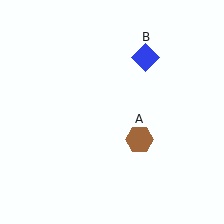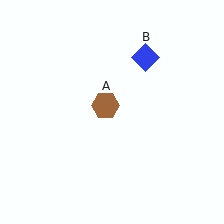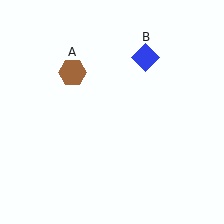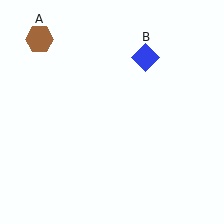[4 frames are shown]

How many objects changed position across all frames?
1 object changed position: brown hexagon (object A).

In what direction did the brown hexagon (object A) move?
The brown hexagon (object A) moved up and to the left.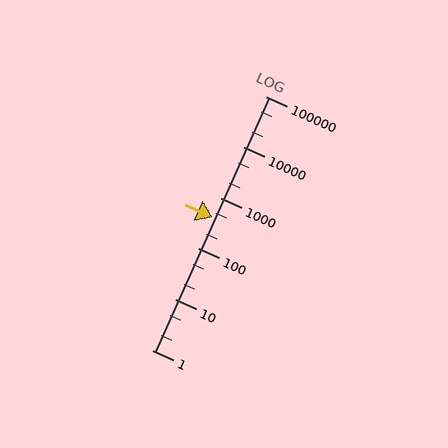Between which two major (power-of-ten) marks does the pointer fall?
The pointer is between 100 and 1000.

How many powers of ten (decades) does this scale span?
The scale spans 5 decades, from 1 to 100000.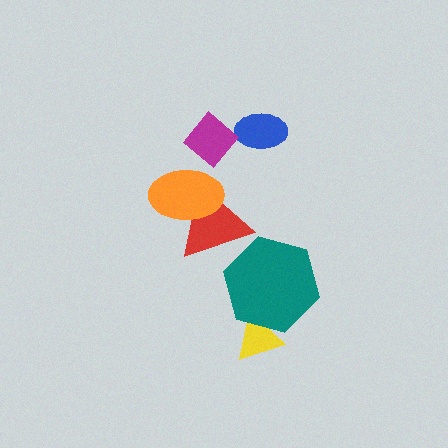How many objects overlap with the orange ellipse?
1 object overlaps with the orange ellipse.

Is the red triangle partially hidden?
Yes, it is partially covered by another shape.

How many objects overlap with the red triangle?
1 object overlaps with the red triangle.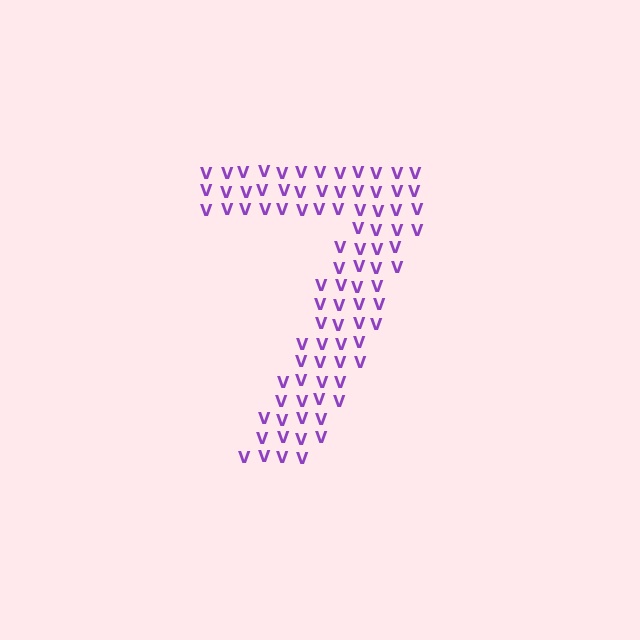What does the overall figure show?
The overall figure shows the digit 7.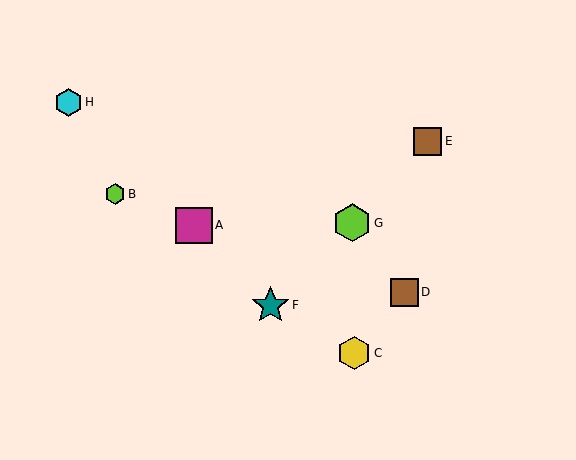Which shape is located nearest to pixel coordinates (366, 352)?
The yellow hexagon (labeled C) at (354, 353) is nearest to that location.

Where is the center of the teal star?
The center of the teal star is at (270, 305).